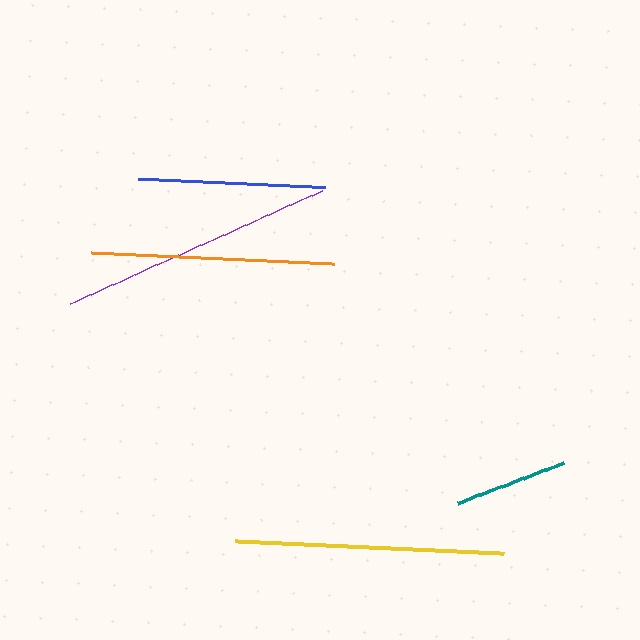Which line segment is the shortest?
The teal line is the shortest at approximately 114 pixels.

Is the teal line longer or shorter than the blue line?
The blue line is longer than the teal line.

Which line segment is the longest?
The purple line is the longest at approximately 275 pixels.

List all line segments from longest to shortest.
From longest to shortest: purple, yellow, orange, blue, teal.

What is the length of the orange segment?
The orange segment is approximately 243 pixels long.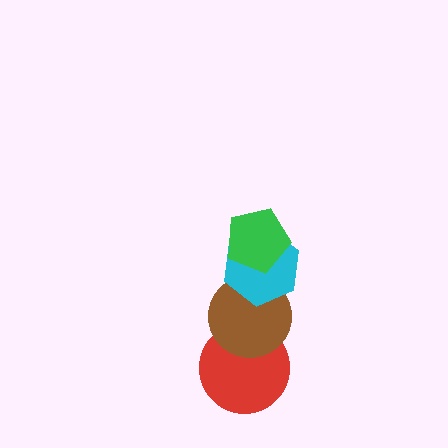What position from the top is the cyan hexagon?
The cyan hexagon is 2nd from the top.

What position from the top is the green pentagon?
The green pentagon is 1st from the top.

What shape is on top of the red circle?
The brown circle is on top of the red circle.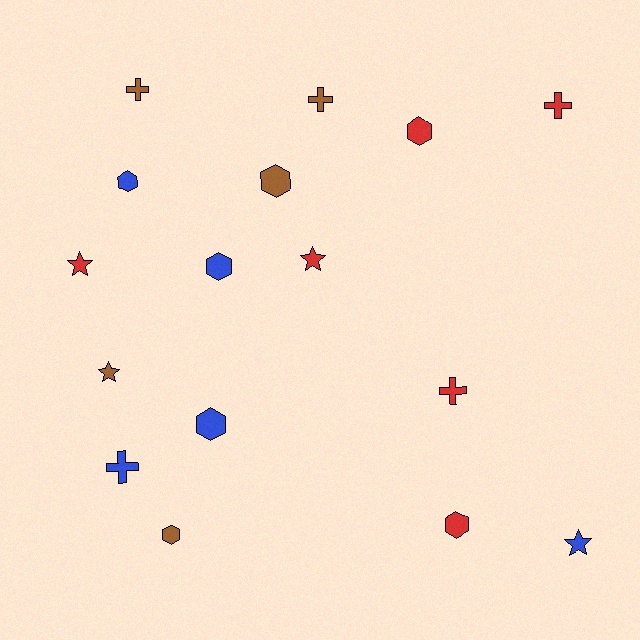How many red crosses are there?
There are 2 red crosses.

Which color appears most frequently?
Red, with 6 objects.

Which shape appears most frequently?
Hexagon, with 7 objects.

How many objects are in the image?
There are 16 objects.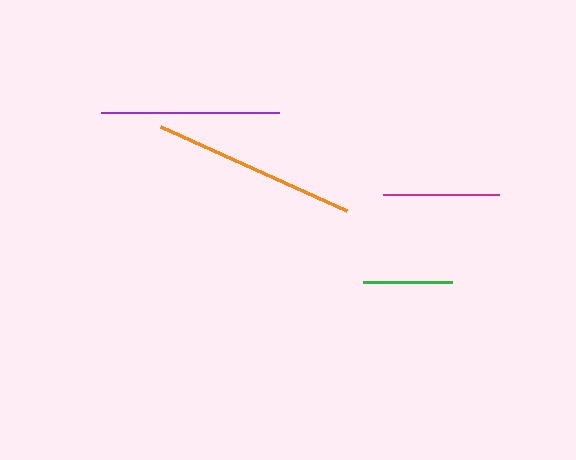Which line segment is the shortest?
The green line is the shortest at approximately 89 pixels.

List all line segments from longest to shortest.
From longest to shortest: orange, purple, magenta, green.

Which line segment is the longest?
The orange line is the longest at approximately 203 pixels.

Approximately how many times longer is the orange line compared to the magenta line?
The orange line is approximately 1.8 times the length of the magenta line.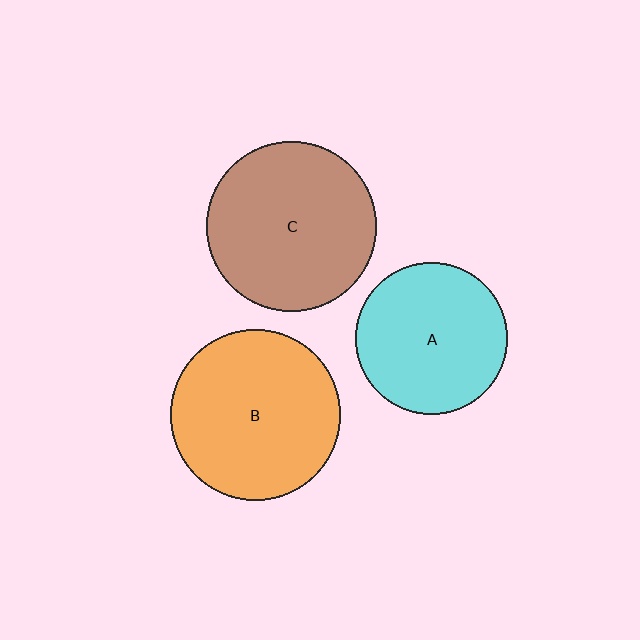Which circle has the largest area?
Circle B (orange).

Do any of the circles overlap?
No, none of the circles overlap.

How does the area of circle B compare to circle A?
Approximately 1.3 times.